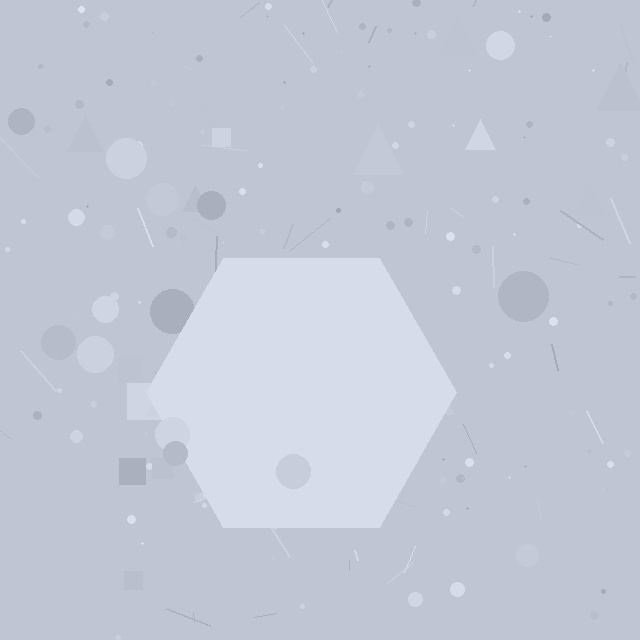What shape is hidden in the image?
A hexagon is hidden in the image.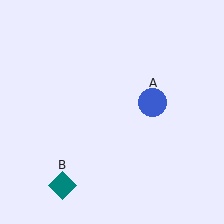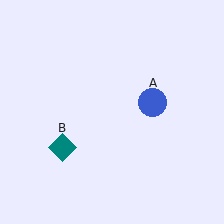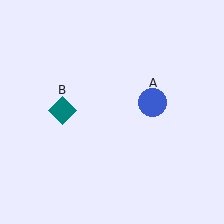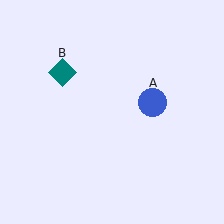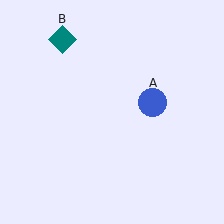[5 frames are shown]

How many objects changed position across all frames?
1 object changed position: teal diamond (object B).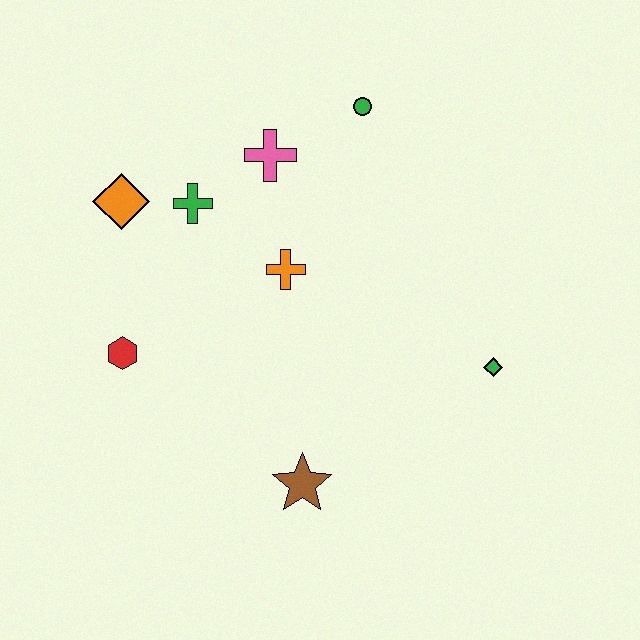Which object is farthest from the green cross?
The green diamond is farthest from the green cross.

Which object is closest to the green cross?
The orange diamond is closest to the green cross.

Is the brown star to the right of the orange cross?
Yes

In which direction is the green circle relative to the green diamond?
The green circle is above the green diamond.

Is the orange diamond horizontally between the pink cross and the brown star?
No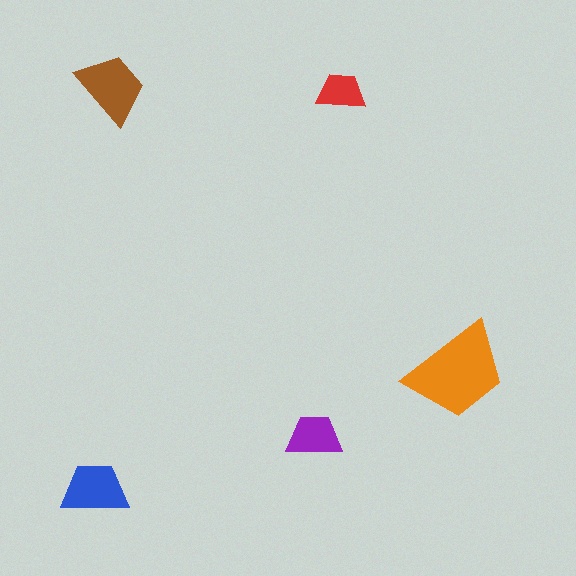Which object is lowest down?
The blue trapezoid is bottommost.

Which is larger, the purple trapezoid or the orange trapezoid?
The orange one.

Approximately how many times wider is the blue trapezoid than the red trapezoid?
About 1.5 times wider.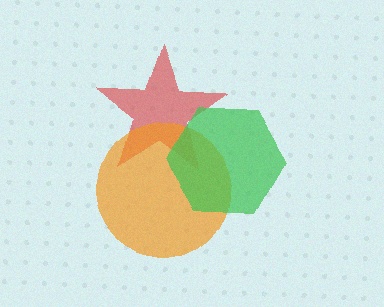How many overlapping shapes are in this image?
There are 3 overlapping shapes in the image.